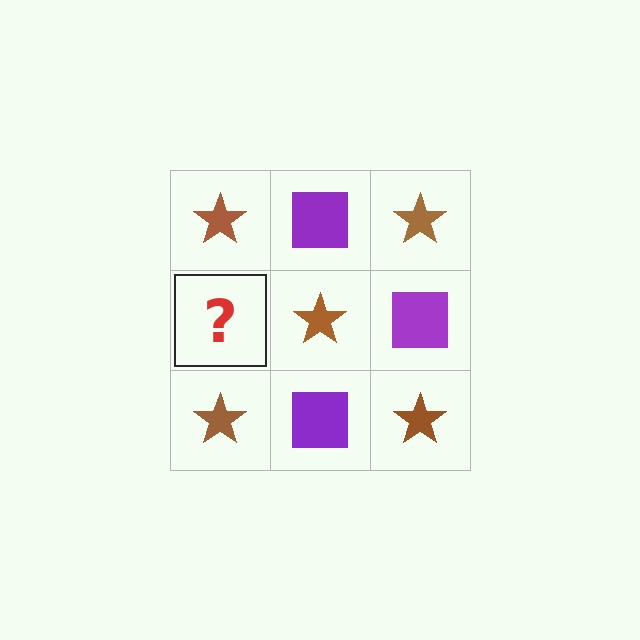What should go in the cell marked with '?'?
The missing cell should contain a purple square.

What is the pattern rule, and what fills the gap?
The rule is that it alternates brown star and purple square in a checkerboard pattern. The gap should be filled with a purple square.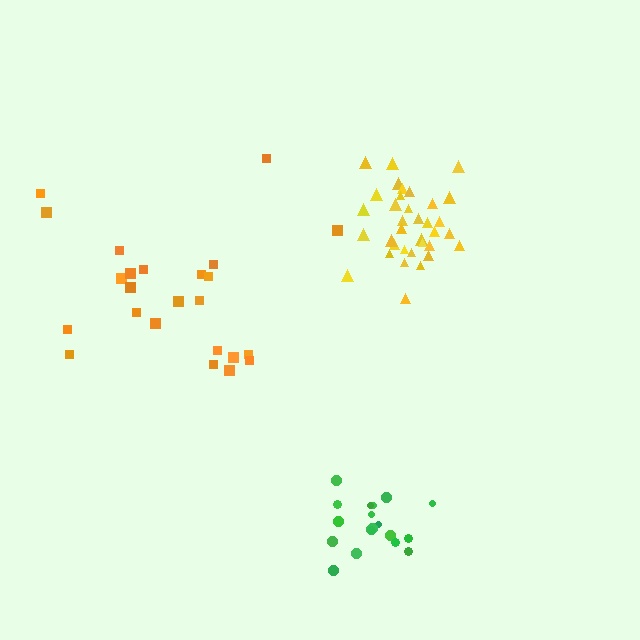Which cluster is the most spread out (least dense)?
Orange.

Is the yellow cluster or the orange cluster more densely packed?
Yellow.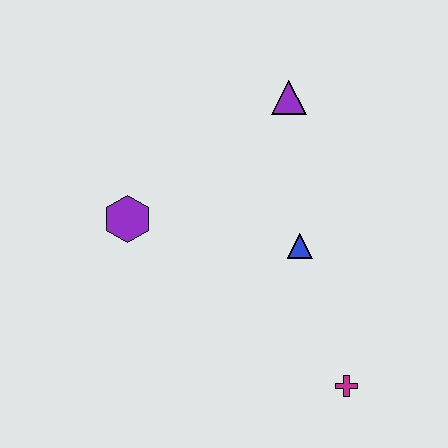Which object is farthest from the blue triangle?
The purple hexagon is farthest from the blue triangle.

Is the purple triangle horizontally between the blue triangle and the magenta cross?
No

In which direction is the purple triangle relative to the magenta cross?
The purple triangle is above the magenta cross.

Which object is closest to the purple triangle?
The blue triangle is closest to the purple triangle.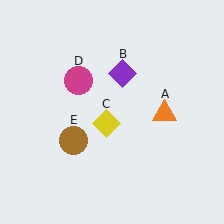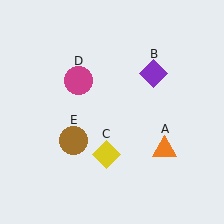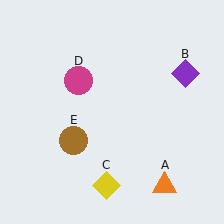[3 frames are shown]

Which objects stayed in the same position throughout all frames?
Magenta circle (object D) and brown circle (object E) remained stationary.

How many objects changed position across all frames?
3 objects changed position: orange triangle (object A), purple diamond (object B), yellow diamond (object C).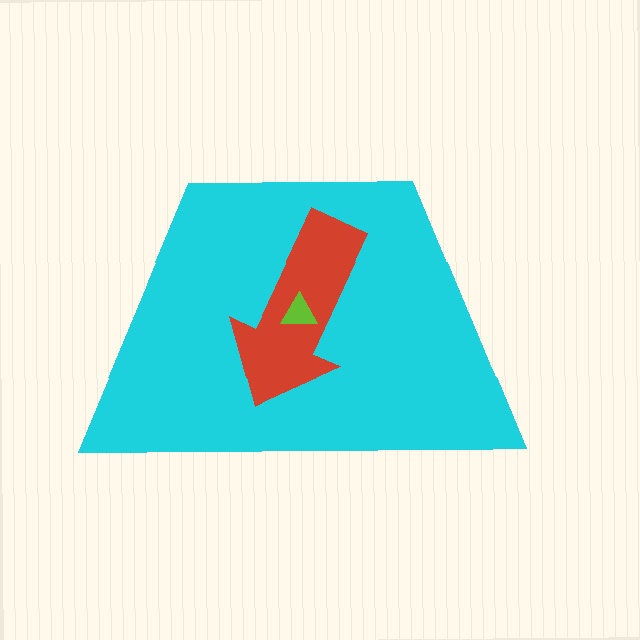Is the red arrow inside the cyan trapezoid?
Yes.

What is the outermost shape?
The cyan trapezoid.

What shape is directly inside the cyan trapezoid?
The red arrow.